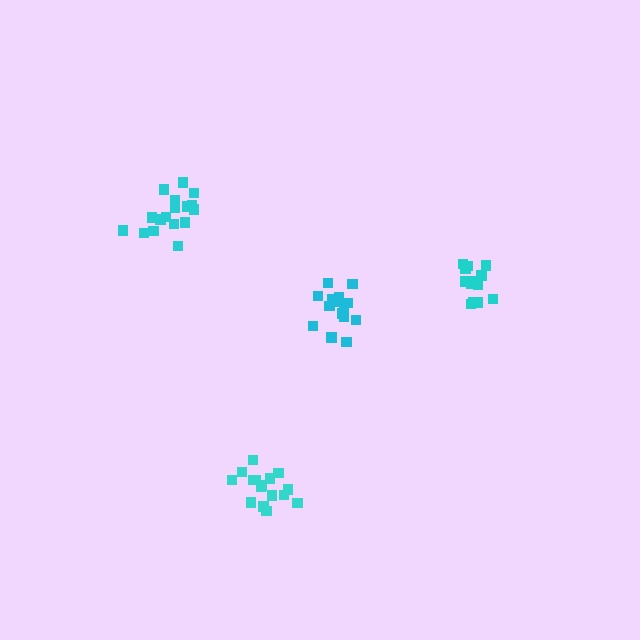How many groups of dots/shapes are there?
There are 4 groups.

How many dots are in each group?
Group 1: 13 dots, Group 2: 17 dots, Group 3: 17 dots, Group 4: 16 dots (63 total).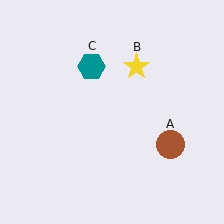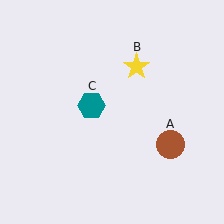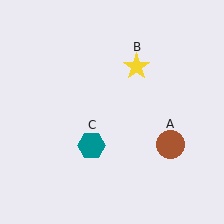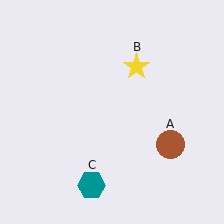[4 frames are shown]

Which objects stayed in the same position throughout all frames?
Brown circle (object A) and yellow star (object B) remained stationary.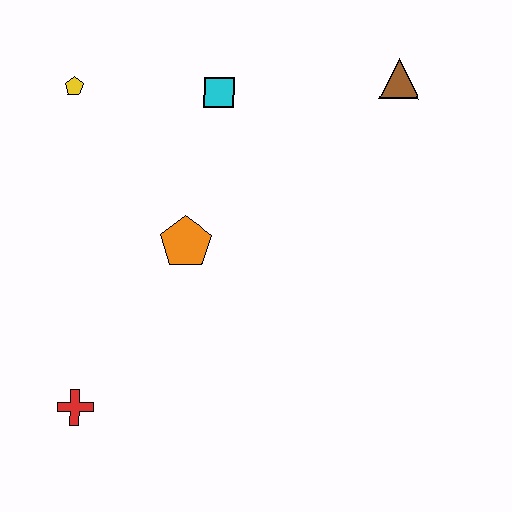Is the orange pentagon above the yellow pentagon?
No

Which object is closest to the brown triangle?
The cyan square is closest to the brown triangle.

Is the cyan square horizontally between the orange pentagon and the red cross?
No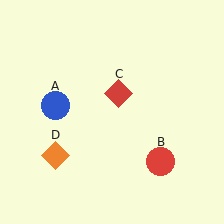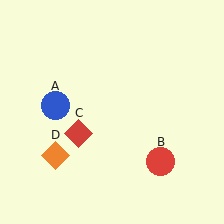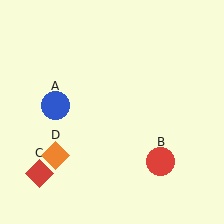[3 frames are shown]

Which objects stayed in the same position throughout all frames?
Blue circle (object A) and red circle (object B) and orange diamond (object D) remained stationary.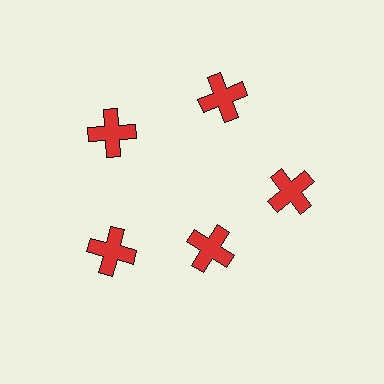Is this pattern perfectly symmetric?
No. The 5 red crosses are arranged in a ring, but one element near the 5 o'clock position is pulled inward toward the center, breaking the 5-fold rotational symmetry.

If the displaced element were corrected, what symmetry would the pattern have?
It would have 5-fold rotational symmetry — the pattern would map onto itself every 72 degrees.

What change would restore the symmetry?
The symmetry would be restored by moving it outward, back onto the ring so that all 5 crosses sit at equal angles and equal distance from the center.